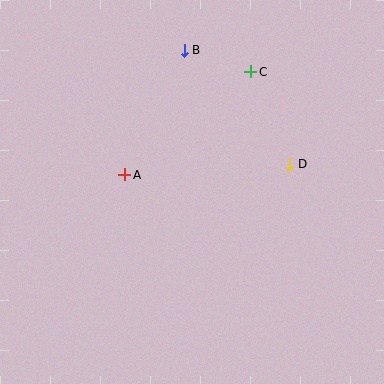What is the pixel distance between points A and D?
The distance between A and D is 165 pixels.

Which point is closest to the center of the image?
Point A at (125, 175) is closest to the center.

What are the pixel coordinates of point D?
Point D is at (290, 164).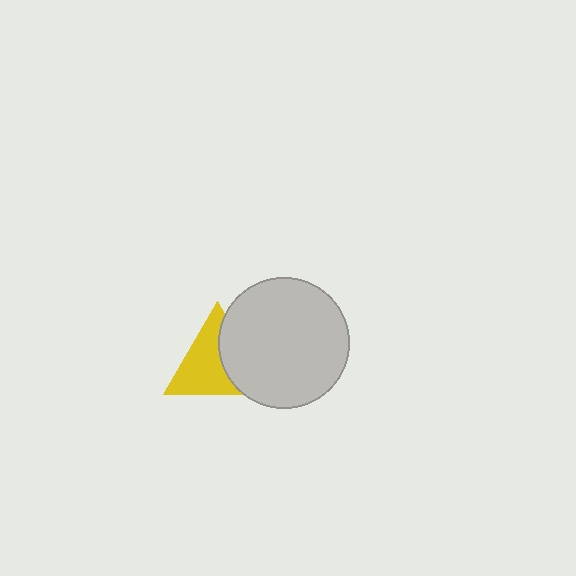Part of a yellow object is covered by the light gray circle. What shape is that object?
It is a triangle.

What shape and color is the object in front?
The object in front is a light gray circle.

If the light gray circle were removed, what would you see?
You would see the complete yellow triangle.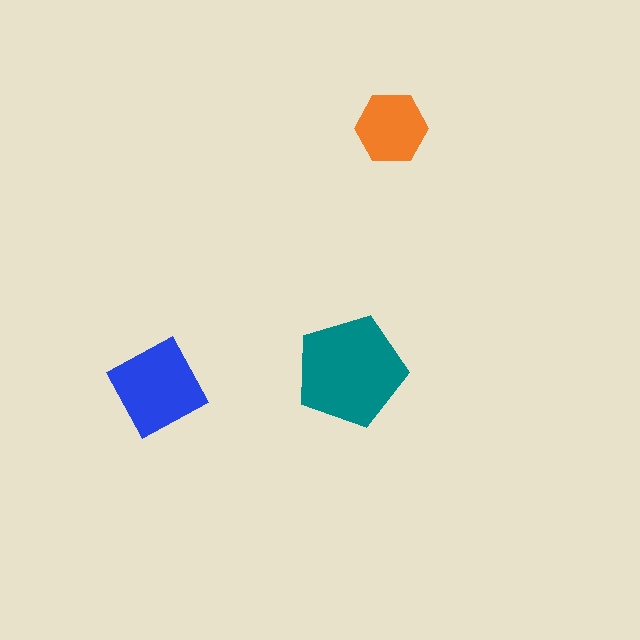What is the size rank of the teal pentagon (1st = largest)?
1st.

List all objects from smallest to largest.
The orange hexagon, the blue square, the teal pentagon.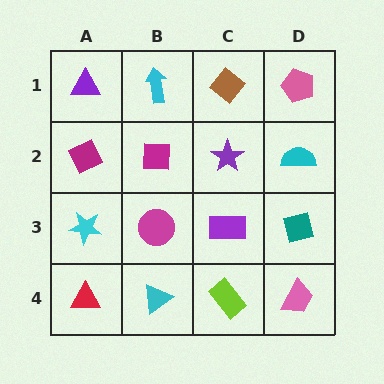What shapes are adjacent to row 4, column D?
A teal diamond (row 3, column D), a lime rectangle (row 4, column C).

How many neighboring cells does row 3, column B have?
4.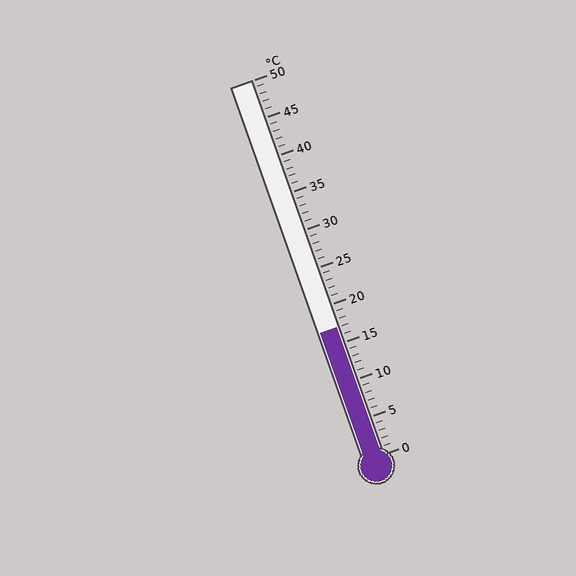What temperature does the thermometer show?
The thermometer shows approximately 17°C.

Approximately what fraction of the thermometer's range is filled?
The thermometer is filled to approximately 35% of its range.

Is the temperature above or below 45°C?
The temperature is below 45°C.